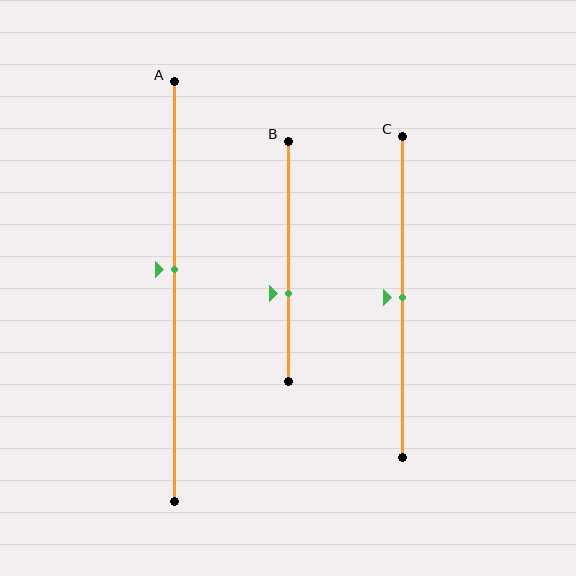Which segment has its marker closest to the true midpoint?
Segment C has its marker closest to the true midpoint.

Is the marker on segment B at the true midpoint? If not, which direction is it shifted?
No, the marker on segment B is shifted downward by about 13% of the segment length.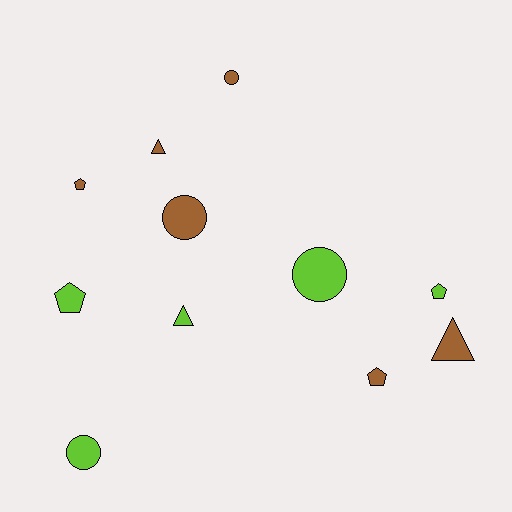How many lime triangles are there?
There is 1 lime triangle.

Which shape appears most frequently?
Circle, with 4 objects.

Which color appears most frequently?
Brown, with 6 objects.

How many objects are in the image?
There are 11 objects.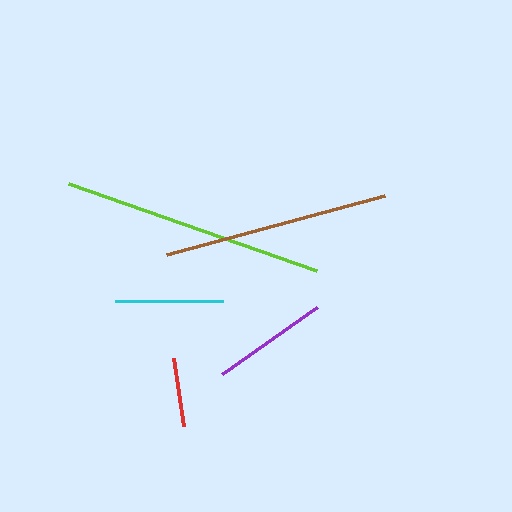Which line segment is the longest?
The lime line is the longest at approximately 263 pixels.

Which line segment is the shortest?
The red line is the shortest at approximately 69 pixels.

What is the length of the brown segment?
The brown segment is approximately 226 pixels long.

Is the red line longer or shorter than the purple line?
The purple line is longer than the red line.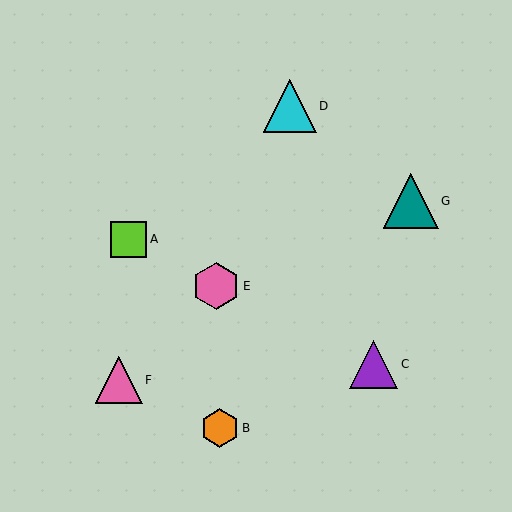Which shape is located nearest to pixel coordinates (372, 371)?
The purple triangle (labeled C) at (374, 364) is nearest to that location.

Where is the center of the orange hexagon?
The center of the orange hexagon is at (220, 428).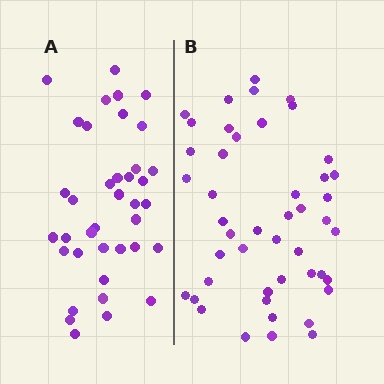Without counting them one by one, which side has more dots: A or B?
Region B (the right region) has more dots.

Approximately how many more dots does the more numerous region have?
Region B has roughly 8 or so more dots than region A.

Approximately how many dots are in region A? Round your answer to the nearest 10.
About 40 dots. (The exact count is 38, which rounds to 40.)